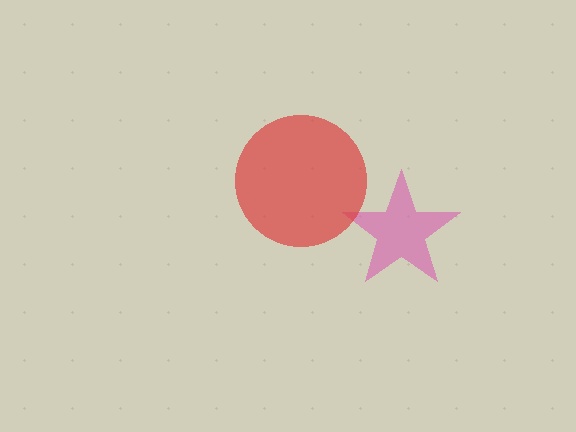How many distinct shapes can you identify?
There are 2 distinct shapes: a pink star, a red circle.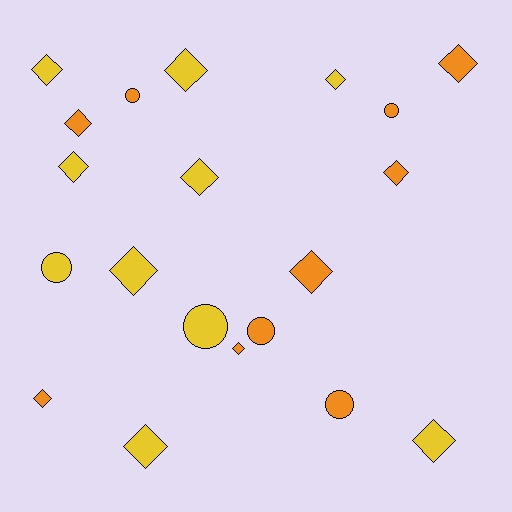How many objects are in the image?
There are 20 objects.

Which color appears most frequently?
Yellow, with 10 objects.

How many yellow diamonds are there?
There are 8 yellow diamonds.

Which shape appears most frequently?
Diamond, with 14 objects.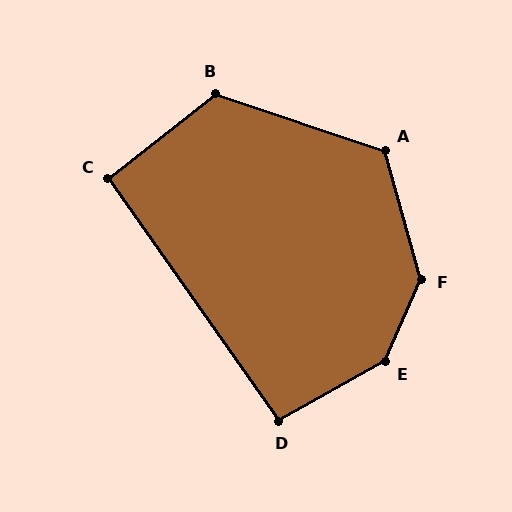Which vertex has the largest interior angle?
E, at approximately 143 degrees.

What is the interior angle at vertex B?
Approximately 123 degrees (obtuse).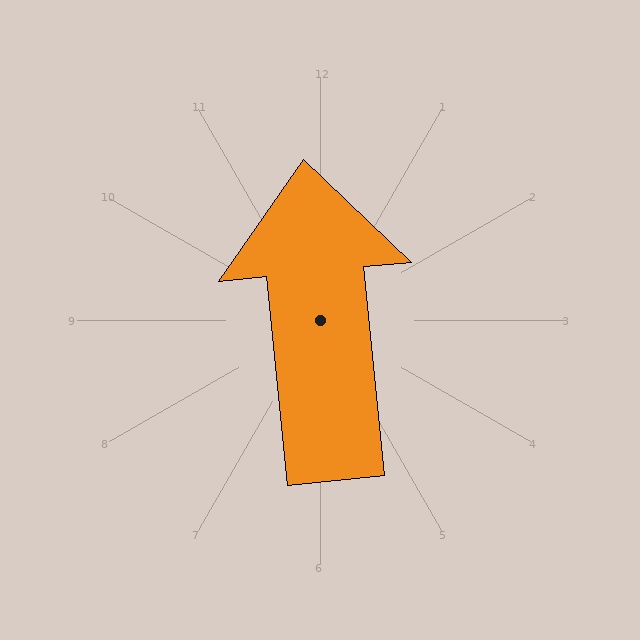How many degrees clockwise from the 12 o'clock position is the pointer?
Approximately 354 degrees.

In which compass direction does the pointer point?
North.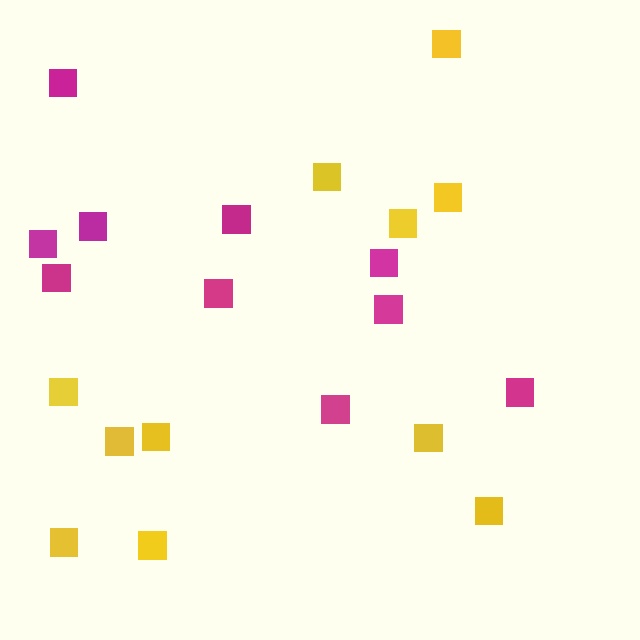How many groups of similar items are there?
There are 2 groups: one group of yellow squares (11) and one group of magenta squares (10).